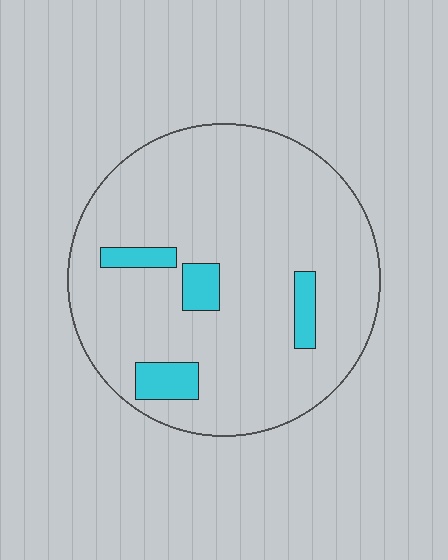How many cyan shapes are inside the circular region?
4.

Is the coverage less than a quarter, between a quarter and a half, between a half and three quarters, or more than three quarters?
Less than a quarter.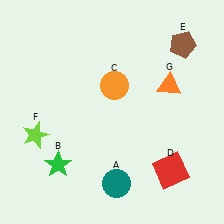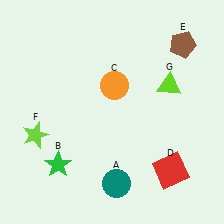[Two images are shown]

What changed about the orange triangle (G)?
In Image 1, G is orange. In Image 2, it changed to lime.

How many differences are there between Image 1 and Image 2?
There is 1 difference between the two images.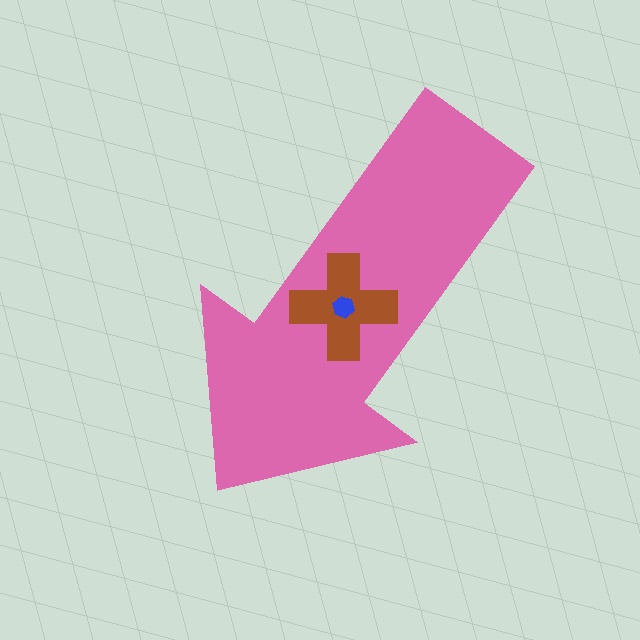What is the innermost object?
The blue hexagon.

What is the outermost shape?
The pink arrow.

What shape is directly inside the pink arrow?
The brown cross.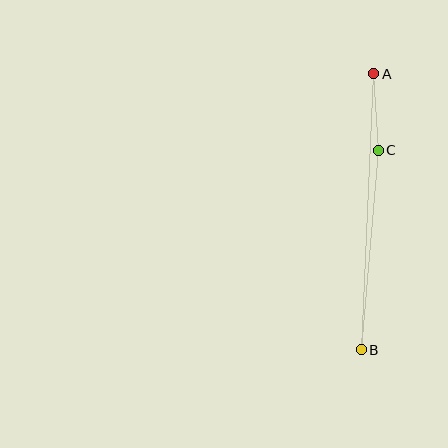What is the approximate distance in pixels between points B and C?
The distance between B and C is approximately 200 pixels.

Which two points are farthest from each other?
Points A and B are farthest from each other.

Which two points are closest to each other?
Points A and C are closest to each other.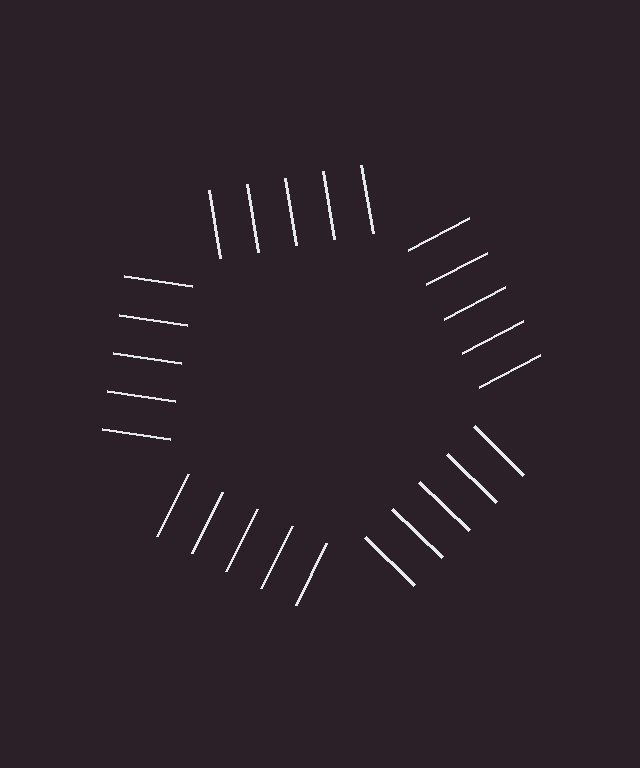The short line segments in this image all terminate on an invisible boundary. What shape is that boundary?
An illusory pentagon — the line segments terminate on its edges but no continuous stroke is drawn.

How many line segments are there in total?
25 — 5 along each of the 5 edges.